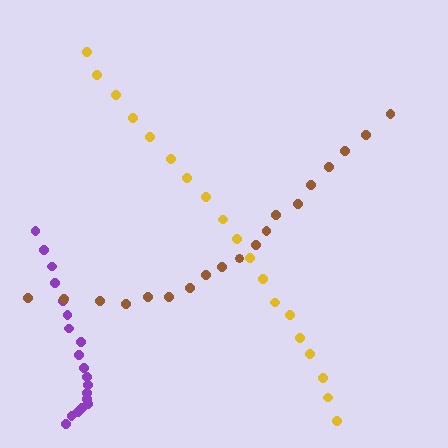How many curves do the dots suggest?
There are 3 distinct paths.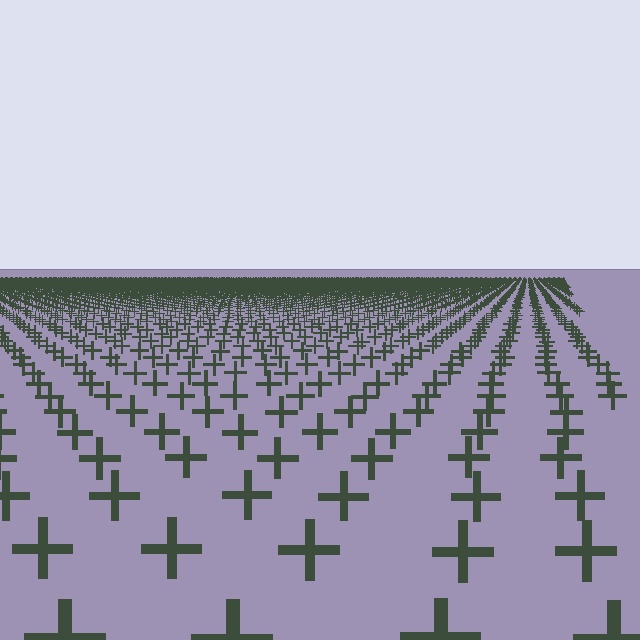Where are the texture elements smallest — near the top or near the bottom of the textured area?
Near the top.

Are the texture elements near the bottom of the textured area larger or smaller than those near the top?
Larger. Near the bottom, elements are closer to the viewer and appear at a bigger on-screen size.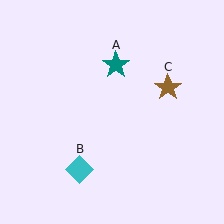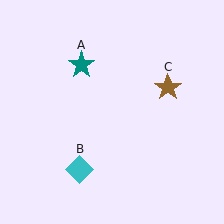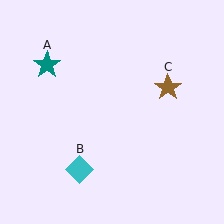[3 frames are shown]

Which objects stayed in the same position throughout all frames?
Cyan diamond (object B) and brown star (object C) remained stationary.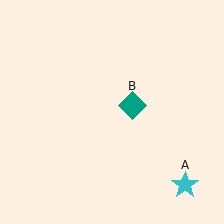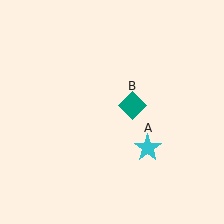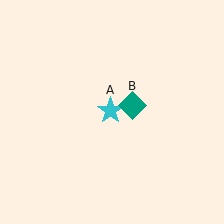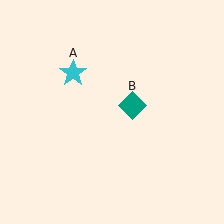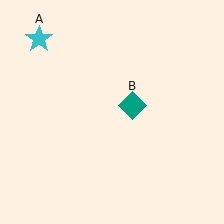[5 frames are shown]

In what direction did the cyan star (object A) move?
The cyan star (object A) moved up and to the left.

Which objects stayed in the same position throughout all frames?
Teal diamond (object B) remained stationary.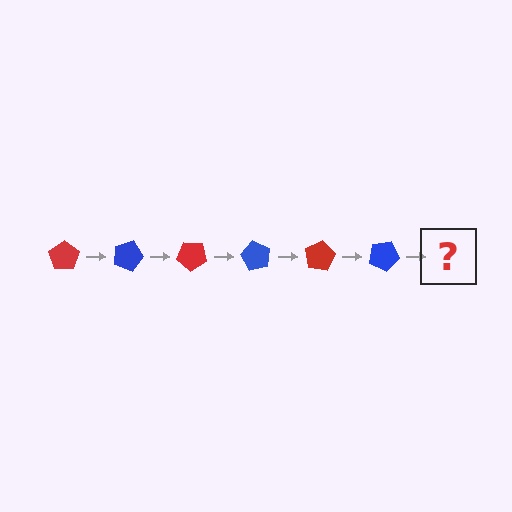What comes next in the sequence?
The next element should be a red pentagon, rotated 120 degrees from the start.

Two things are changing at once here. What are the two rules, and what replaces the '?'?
The two rules are that it rotates 20 degrees each step and the color cycles through red and blue. The '?' should be a red pentagon, rotated 120 degrees from the start.